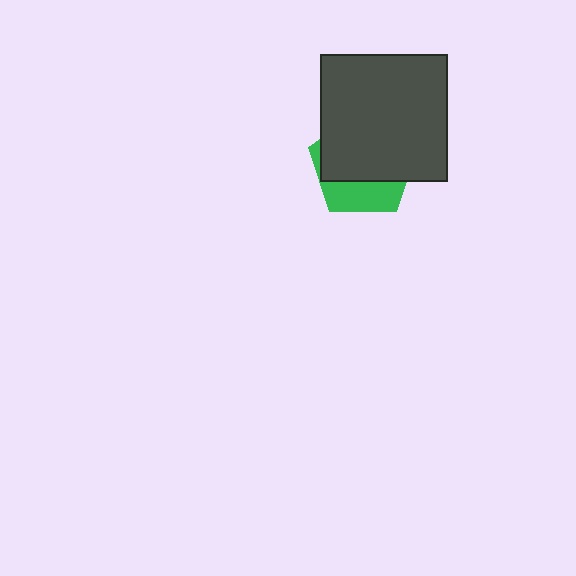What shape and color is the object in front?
The object in front is a dark gray square.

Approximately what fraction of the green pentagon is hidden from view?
Roughly 67% of the green pentagon is hidden behind the dark gray square.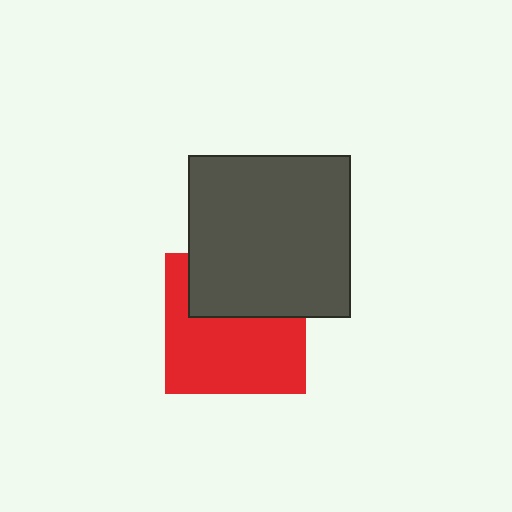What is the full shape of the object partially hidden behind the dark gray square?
The partially hidden object is a red square.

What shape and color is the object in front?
The object in front is a dark gray square.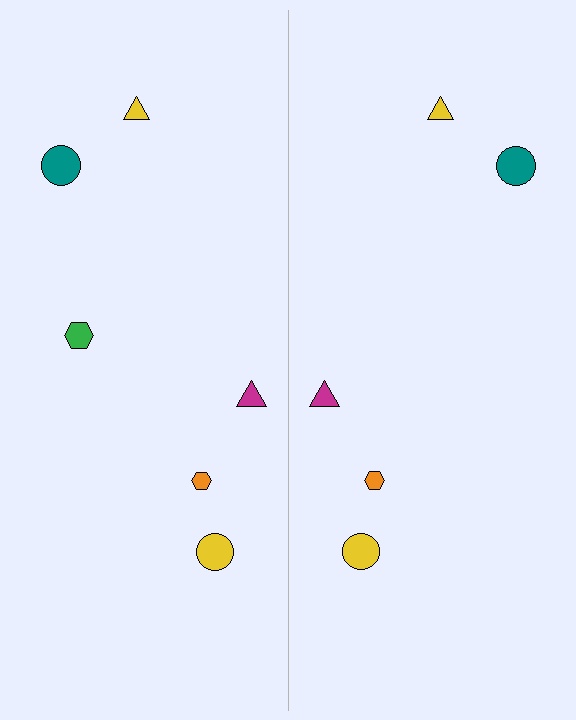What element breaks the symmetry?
A green hexagon is missing from the right side.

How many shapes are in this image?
There are 11 shapes in this image.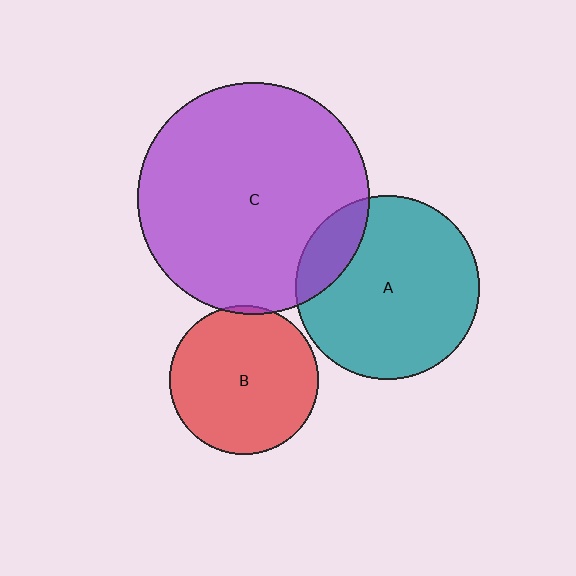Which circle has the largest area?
Circle C (purple).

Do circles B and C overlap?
Yes.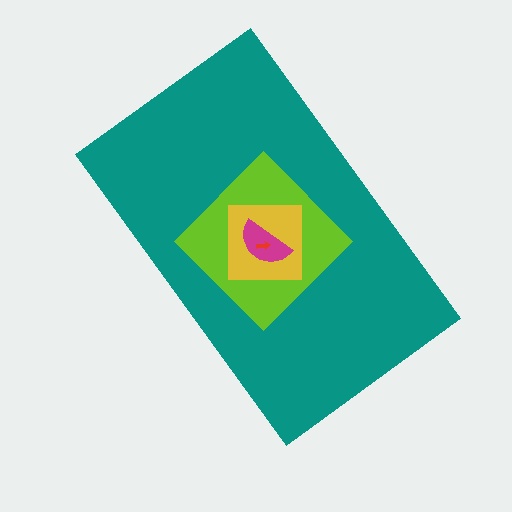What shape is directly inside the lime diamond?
The yellow square.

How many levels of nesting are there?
5.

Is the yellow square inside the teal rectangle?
Yes.